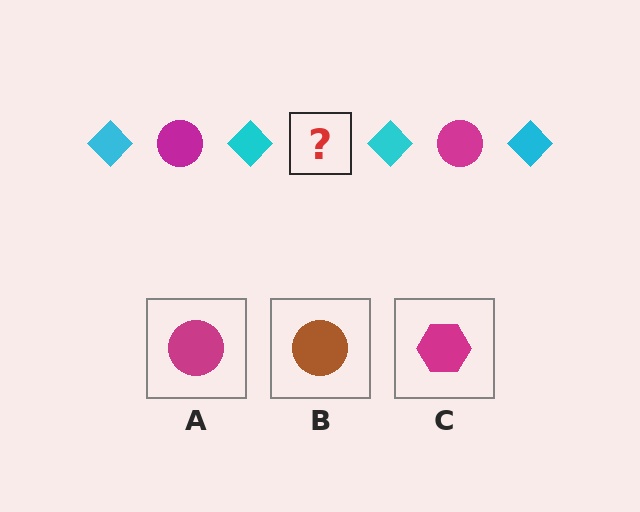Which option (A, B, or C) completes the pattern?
A.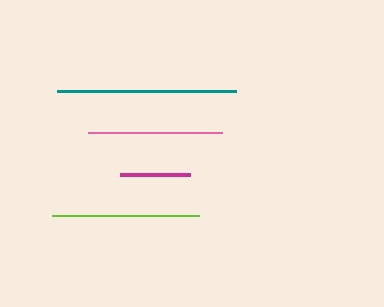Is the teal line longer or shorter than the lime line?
The teal line is longer than the lime line.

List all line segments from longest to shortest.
From longest to shortest: teal, lime, pink, magenta.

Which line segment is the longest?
The teal line is the longest at approximately 179 pixels.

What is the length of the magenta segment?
The magenta segment is approximately 70 pixels long.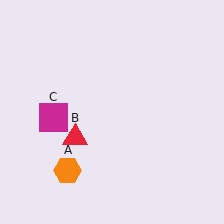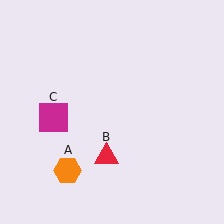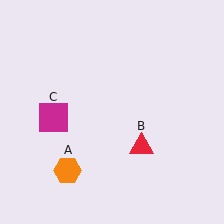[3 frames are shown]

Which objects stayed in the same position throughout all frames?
Orange hexagon (object A) and magenta square (object C) remained stationary.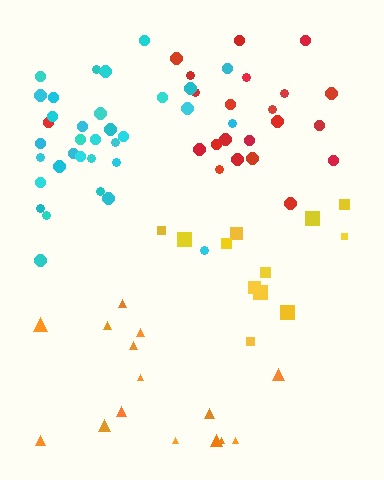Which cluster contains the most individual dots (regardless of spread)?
Cyan (33).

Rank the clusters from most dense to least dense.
cyan, red, yellow, orange.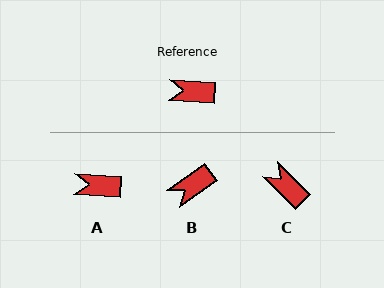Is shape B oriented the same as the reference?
No, it is off by about 39 degrees.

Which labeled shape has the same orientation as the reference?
A.